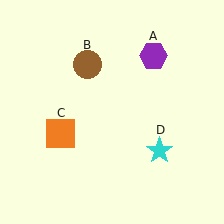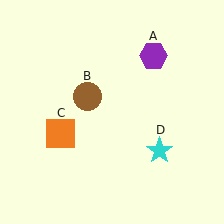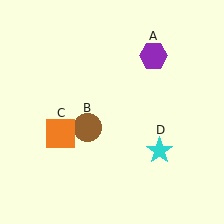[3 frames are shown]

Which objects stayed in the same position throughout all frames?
Purple hexagon (object A) and orange square (object C) and cyan star (object D) remained stationary.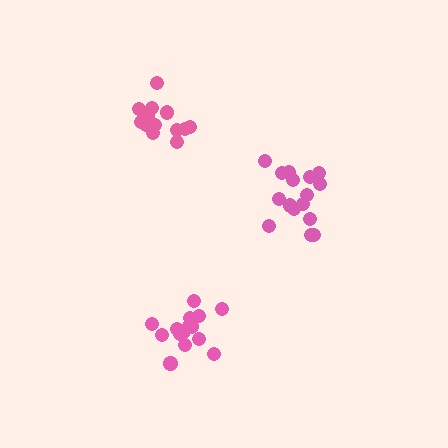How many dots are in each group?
Group 1: 15 dots, Group 2: 16 dots, Group 3: 15 dots (46 total).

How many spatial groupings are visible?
There are 3 spatial groupings.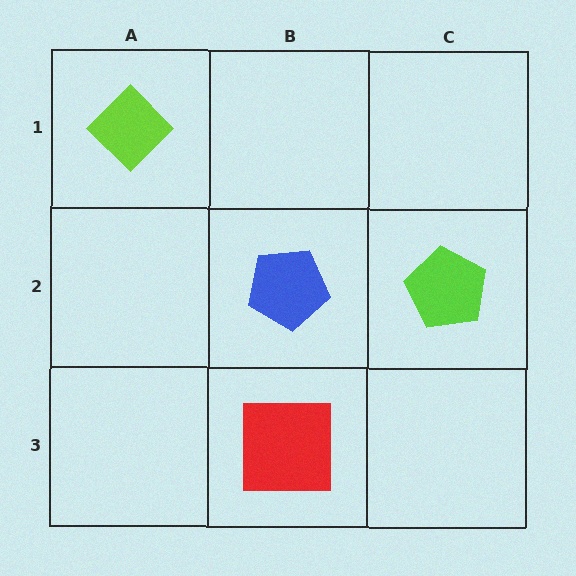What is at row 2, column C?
A lime pentagon.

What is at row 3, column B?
A red square.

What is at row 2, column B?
A blue pentagon.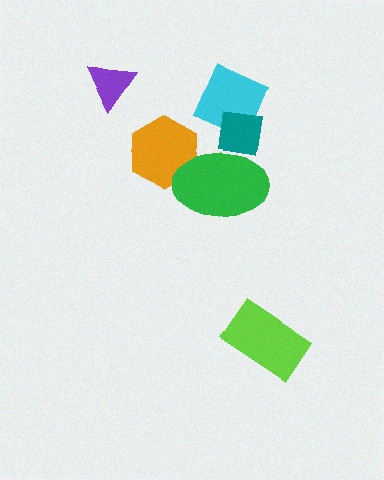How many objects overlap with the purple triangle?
0 objects overlap with the purple triangle.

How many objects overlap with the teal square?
2 objects overlap with the teal square.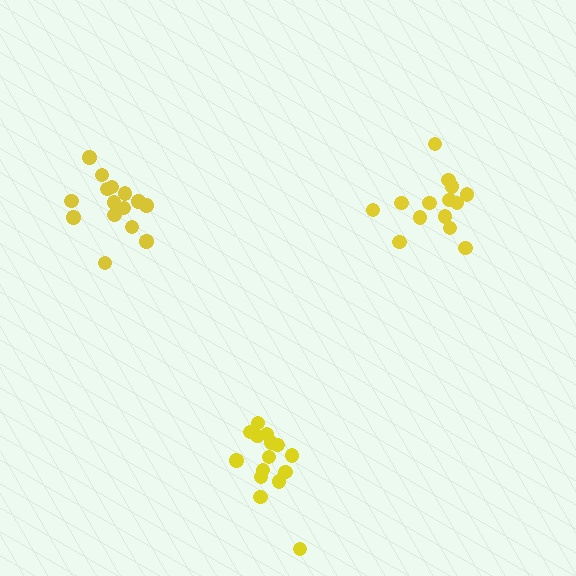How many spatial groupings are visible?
There are 3 spatial groupings.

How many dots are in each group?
Group 1: 14 dots, Group 2: 15 dots, Group 3: 15 dots (44 total).